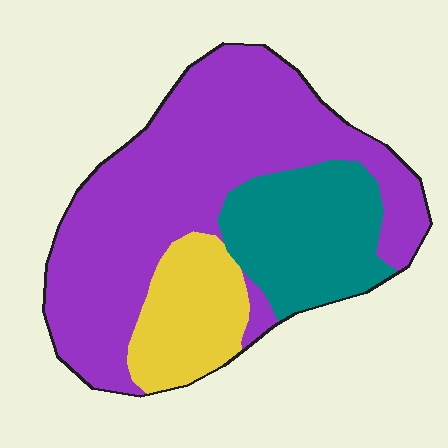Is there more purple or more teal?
Purple.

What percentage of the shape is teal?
Teal takes up less than a quarter of the shape.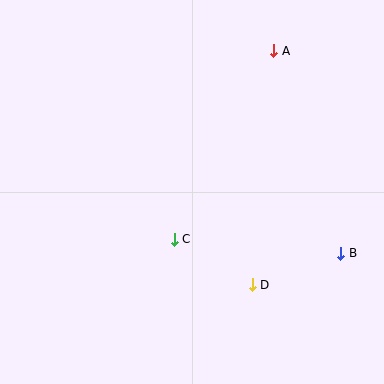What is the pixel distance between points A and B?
The distance between A and B is 213 pixels.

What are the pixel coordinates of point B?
Point B is at (341, 253).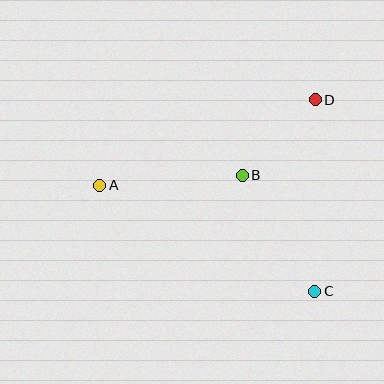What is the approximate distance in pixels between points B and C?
The distance between B and C is approximately 137 pixels.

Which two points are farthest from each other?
Points A and C are farthest from each other.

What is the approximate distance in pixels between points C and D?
The distance between C and D is approximately 191 pixels.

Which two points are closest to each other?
Points B and D are closest to each other.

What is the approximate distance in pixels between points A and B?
The distance between A and B is approximately 143 pixels.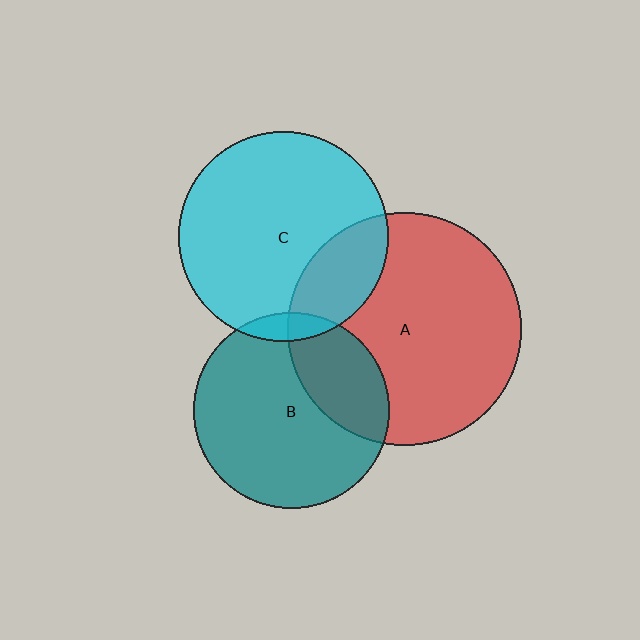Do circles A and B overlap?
Yes.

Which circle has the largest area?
Circle A (red).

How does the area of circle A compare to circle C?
Approximately 1.2 times.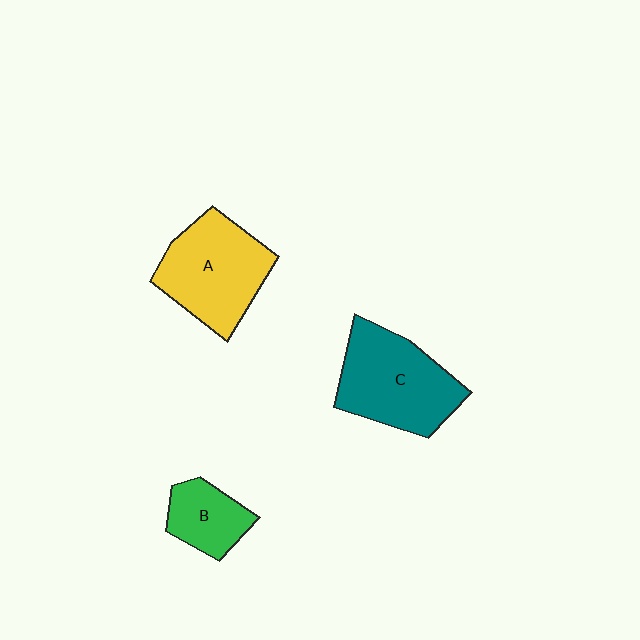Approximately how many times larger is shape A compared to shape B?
Approximately 2.0 times.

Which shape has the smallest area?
Shape B (green).